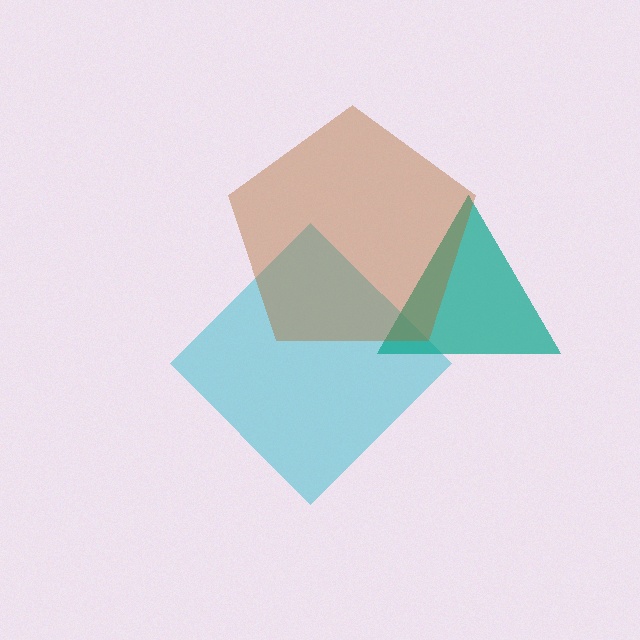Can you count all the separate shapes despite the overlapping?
Yes, there are 3 separate shapes.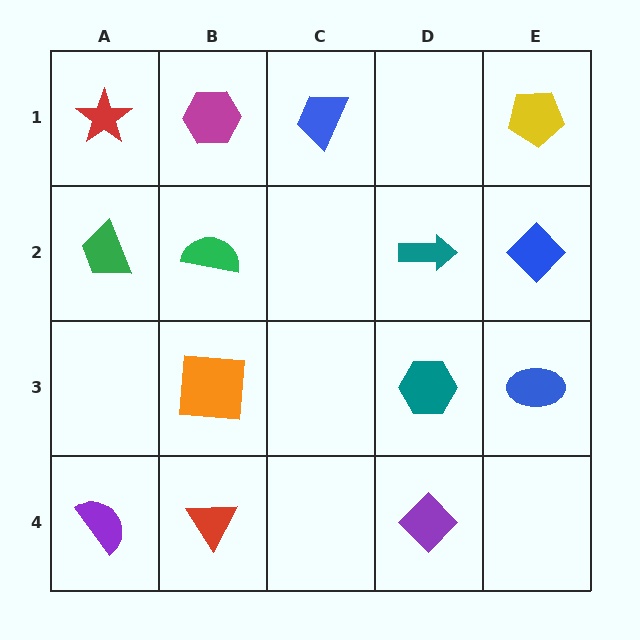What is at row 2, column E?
A blue diamond.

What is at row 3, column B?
An orange square.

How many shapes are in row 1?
4 shapes.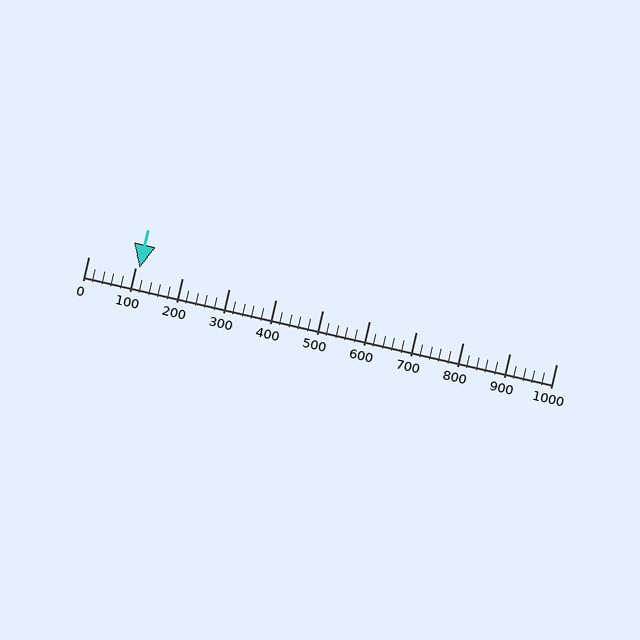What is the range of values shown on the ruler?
The ruler shows values from 0 to 1000.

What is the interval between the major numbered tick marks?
The major tick marks are spaced 100 units apart.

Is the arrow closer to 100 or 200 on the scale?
The arrow is closer to 100.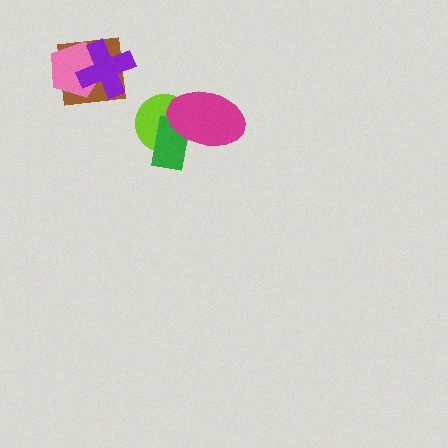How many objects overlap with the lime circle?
2 objects overlap with the lime circle.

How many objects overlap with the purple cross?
2 objects overlap with the purple cross.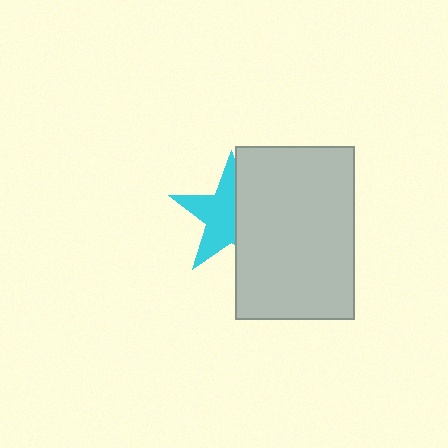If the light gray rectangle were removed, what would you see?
You would see the complete cyan star.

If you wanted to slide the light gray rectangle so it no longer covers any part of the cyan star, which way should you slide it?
Slide it right — that is the most direct way to separate the two shapes.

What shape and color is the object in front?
The object in front is a light gray rectangle.